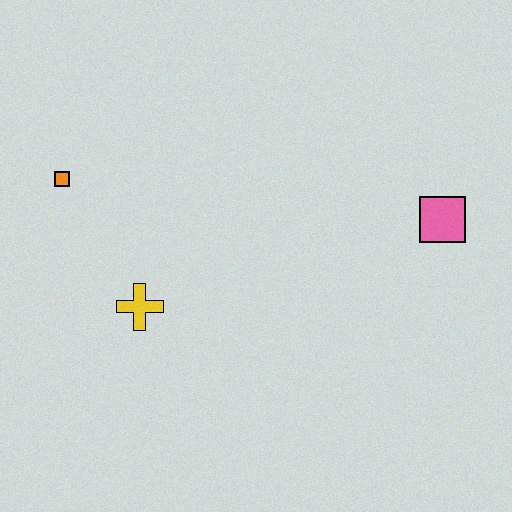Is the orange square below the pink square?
No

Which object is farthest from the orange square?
The pink square is farthest from the orange square.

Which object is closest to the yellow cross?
The orange square is closest to the yellow cross.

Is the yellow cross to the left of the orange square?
No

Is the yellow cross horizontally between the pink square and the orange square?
Yes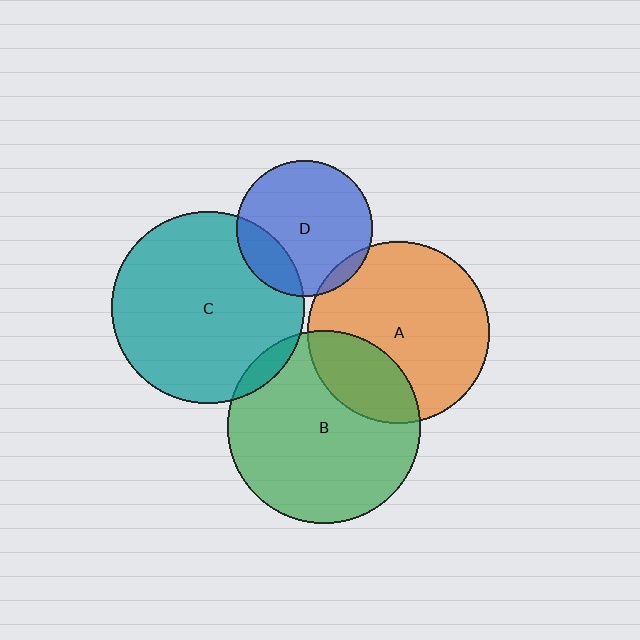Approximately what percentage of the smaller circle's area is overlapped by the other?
Approximately 5%.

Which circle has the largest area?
Circle B (green).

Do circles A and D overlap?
Yes.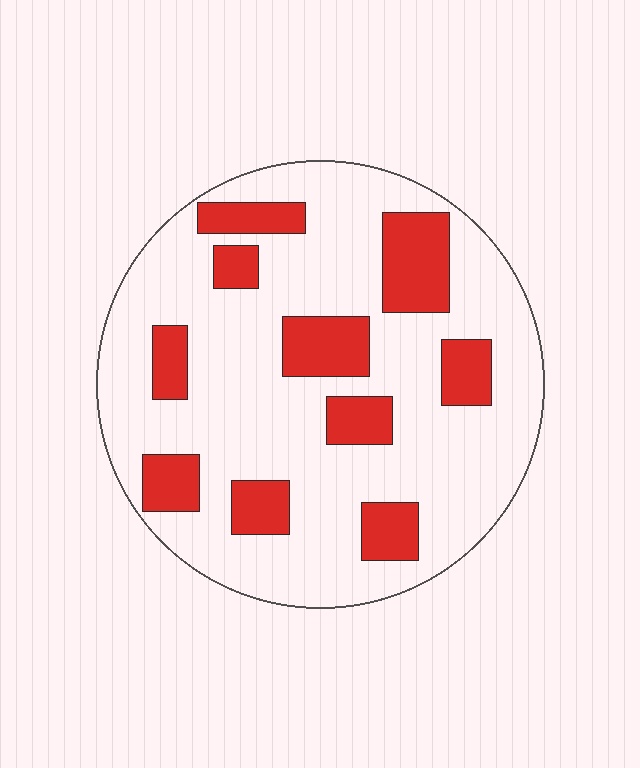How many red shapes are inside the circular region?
10.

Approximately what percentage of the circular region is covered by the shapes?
Approximately 25%.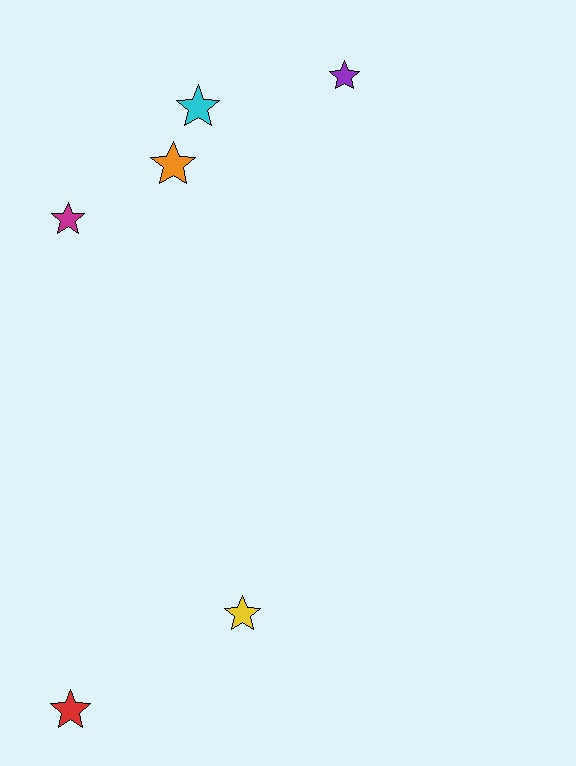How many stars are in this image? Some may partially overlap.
There are 6 stars.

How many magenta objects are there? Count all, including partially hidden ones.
There is 1 magenta object.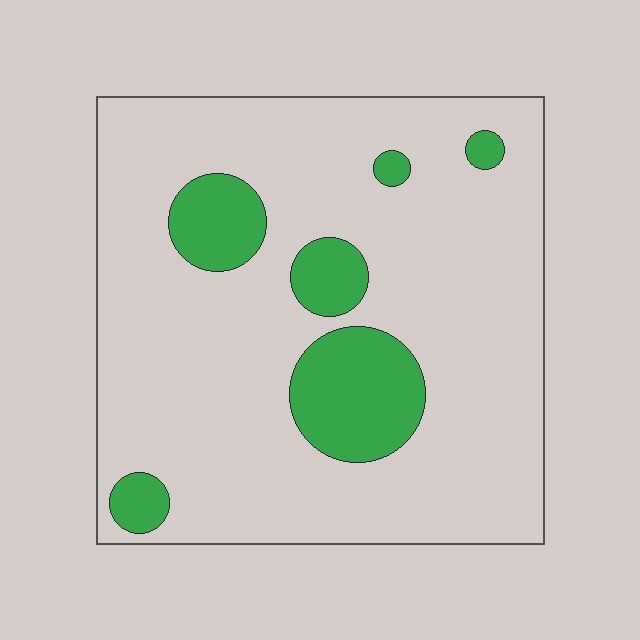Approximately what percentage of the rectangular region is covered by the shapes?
Approximately 15%.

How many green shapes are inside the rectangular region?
6.